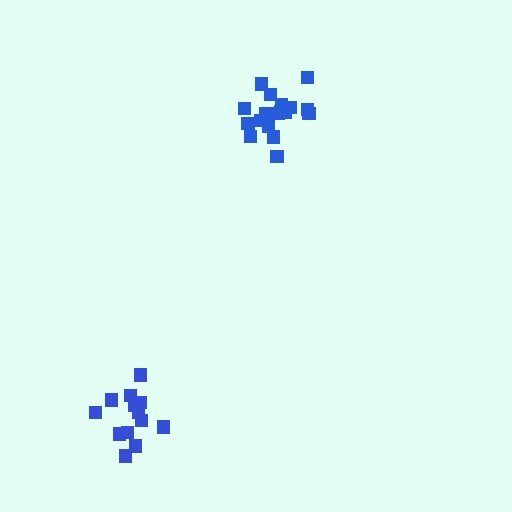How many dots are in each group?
Group 1: 18 dots, Group 2: 13 dots (31 total).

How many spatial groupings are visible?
There are 2 spatial groupings.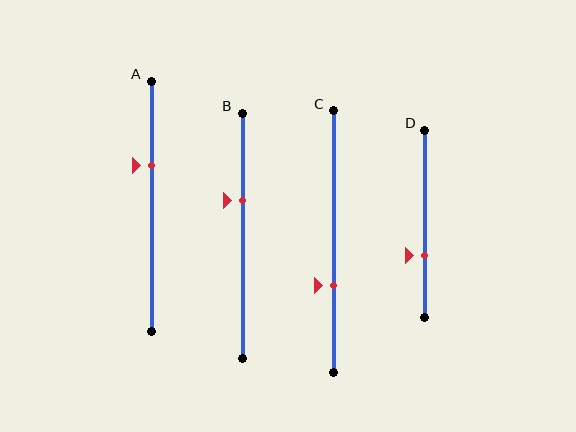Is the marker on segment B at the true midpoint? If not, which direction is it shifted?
No, the marker on segment B is shifted upward by about 15% of the segment length.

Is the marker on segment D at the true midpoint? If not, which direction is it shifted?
No, the marker on segment D is shifted downward by about 17% of the segment length.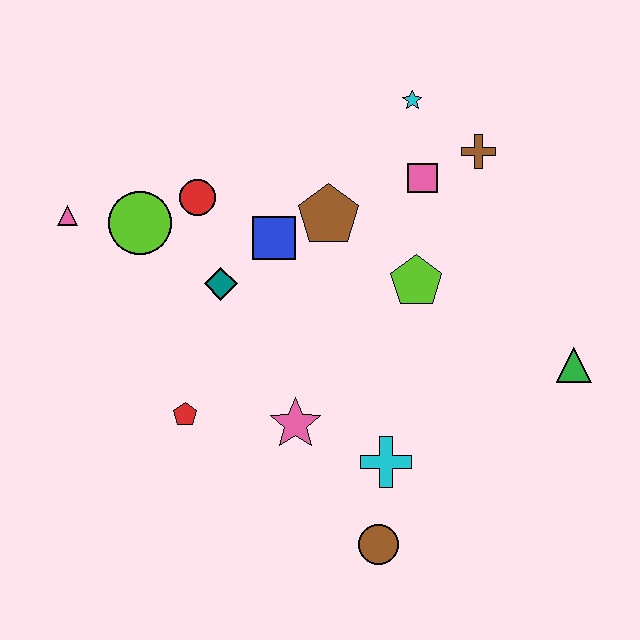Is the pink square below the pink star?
No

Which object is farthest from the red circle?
The green triangle is farthest from the red circle.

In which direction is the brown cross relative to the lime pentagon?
The brown cross is above the lime pentagon.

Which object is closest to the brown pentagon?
The blue square is closest to the brown pentagon.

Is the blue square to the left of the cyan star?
Yes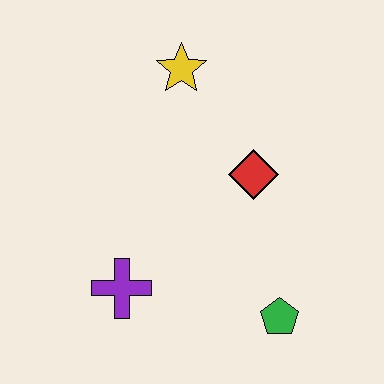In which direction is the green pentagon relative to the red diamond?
The green pentagon is below the red diamond.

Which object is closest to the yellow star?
The red diamond is closest to the yellow star.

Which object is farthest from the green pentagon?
The yellow star is farthest from the green pentagon.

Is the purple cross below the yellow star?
Yes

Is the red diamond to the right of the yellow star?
Yes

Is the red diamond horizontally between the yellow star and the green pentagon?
Yes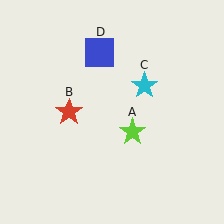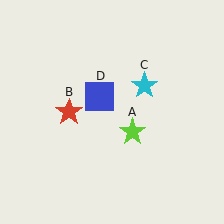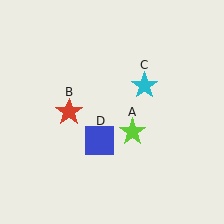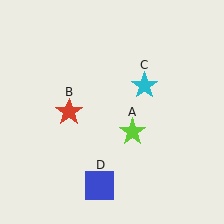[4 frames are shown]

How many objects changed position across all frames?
1 object changed position: blue square (object D).